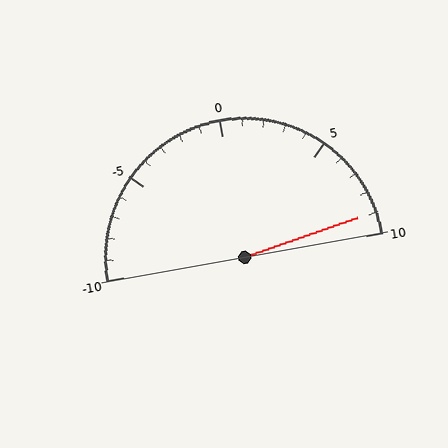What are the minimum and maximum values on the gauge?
The gauge ranges from -10 to 10.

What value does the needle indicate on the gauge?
The needle indicates approximately 9.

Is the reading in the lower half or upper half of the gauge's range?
The reading is in the upper half of the range (-10 to 10).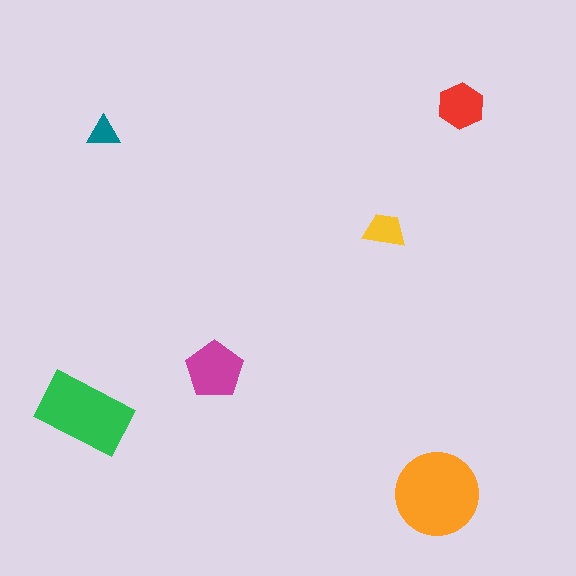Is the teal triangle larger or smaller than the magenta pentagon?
Smaller.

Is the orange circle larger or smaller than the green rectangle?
Larger.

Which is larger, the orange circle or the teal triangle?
The orange circle.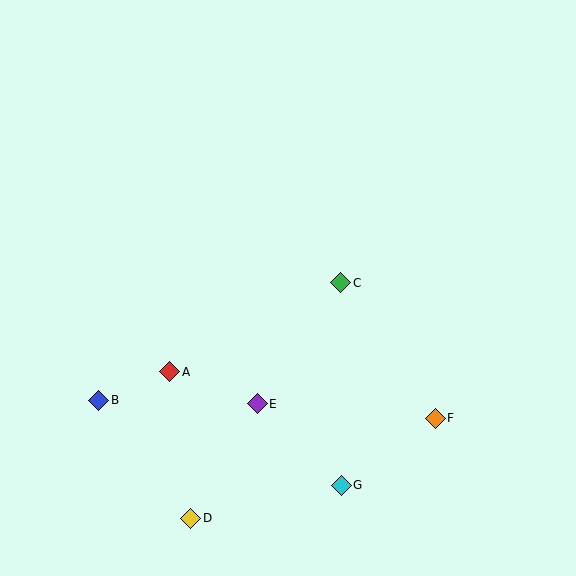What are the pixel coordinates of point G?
Point G is at (341, 485).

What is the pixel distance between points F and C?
The distance between F and C is 165 pixels.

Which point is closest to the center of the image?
Point C at (341, 283) is closest to the center.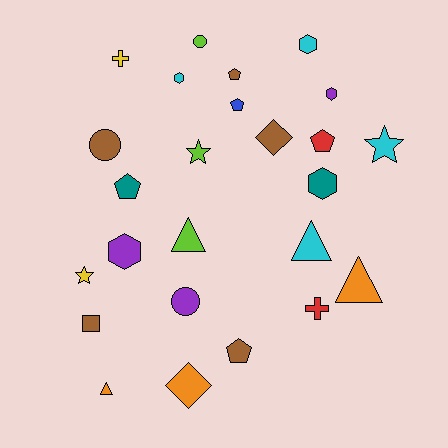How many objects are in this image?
There are 25 objects.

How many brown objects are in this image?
There are 5 brown objects.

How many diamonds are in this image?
There are 2 diamonds.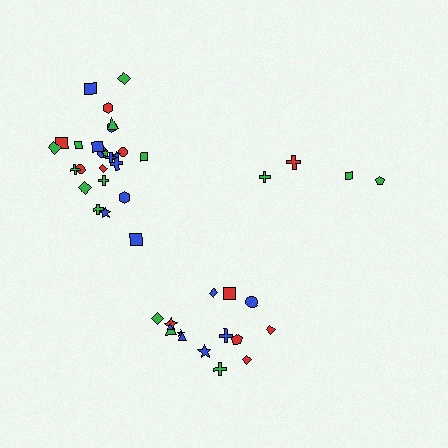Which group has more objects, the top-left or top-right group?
The top-left group.